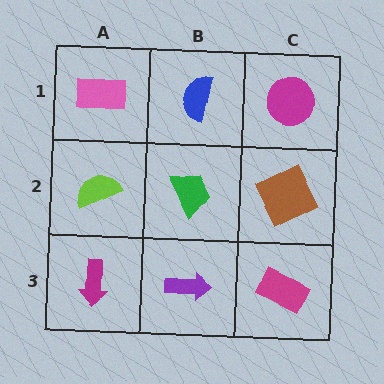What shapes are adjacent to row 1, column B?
A green trapezoid (row 2, column B), a pink rectangle (row 1, column A), a magenta circle (row 1, column C).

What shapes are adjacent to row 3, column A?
A lime semicircle (row 2, column A), a purple arrow (row 3, column B).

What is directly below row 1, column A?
A lime semicircle.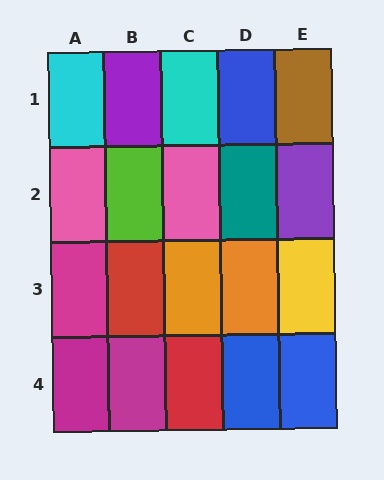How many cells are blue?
3 cells are blue.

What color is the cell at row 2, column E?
Purple.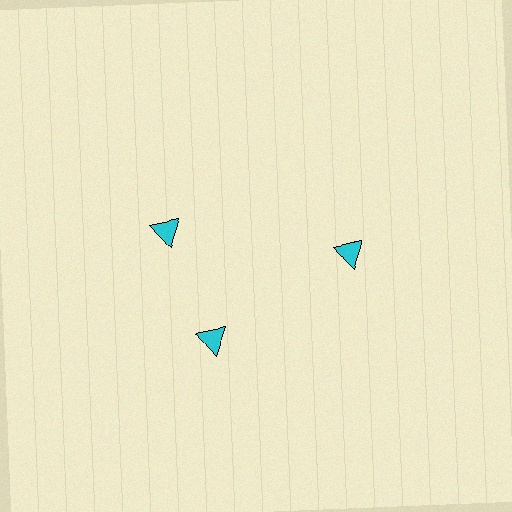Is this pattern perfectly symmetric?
No. The 3 cyan triangles are arranged in a ring, but one element near the 11 o'clock position is rotated out of alignment along the ring, breaking the 3-fold rotational symmetry.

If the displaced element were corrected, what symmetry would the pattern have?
It would have 3-fold rotational symmetry — the pattern would map onto itself every 120 degrees.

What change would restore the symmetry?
The symmetry would be restored by rotating it back into even spacing with its neighbors so that all 3 triangles sit at equal angles and equal distance from the center.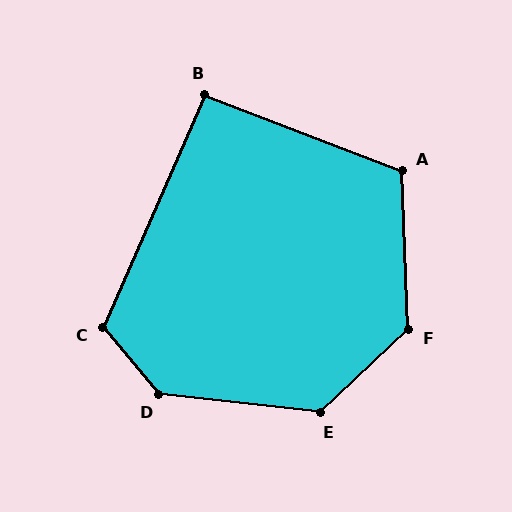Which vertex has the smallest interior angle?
B, at approximately 93 degrees.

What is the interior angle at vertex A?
Approximately 113 degrees (obtuse).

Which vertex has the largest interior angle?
D, at approximately 136 degrees.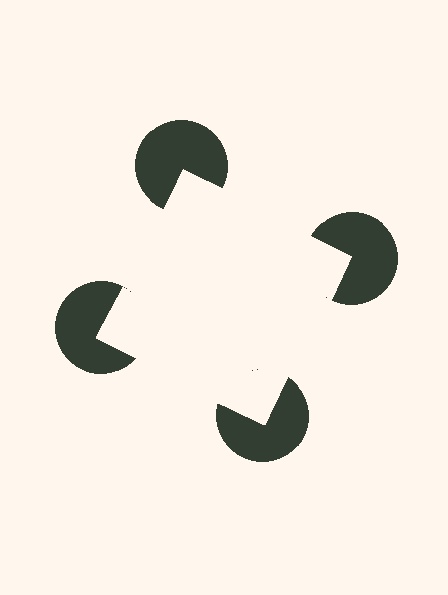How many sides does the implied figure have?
4 sides.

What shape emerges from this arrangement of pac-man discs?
An illusory square — its edges are inferred from the aligned wedge cuts in the pac-man discs, not physically drawn.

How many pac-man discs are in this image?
There are 4 — one at each vertex of the illusory square.